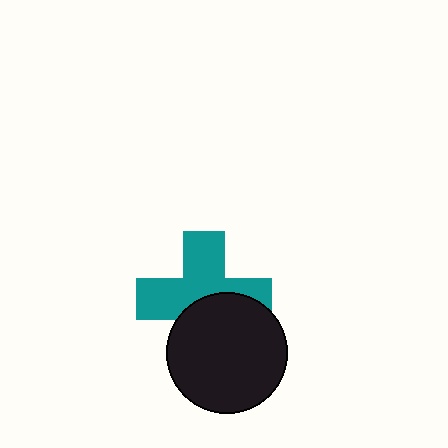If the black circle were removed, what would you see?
You would see the complete teal cross.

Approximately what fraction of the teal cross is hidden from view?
Roughly 41% of the teal cross is hidden behind the black circle.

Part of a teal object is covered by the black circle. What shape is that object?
It is a cross.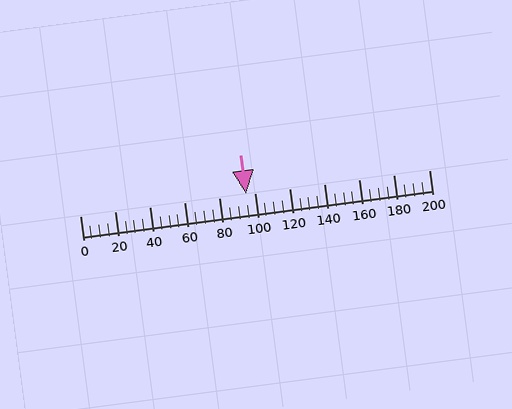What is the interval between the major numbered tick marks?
The major tick marks are spaced 20 units apart.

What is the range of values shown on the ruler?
The ruler shows values from 0 to 200.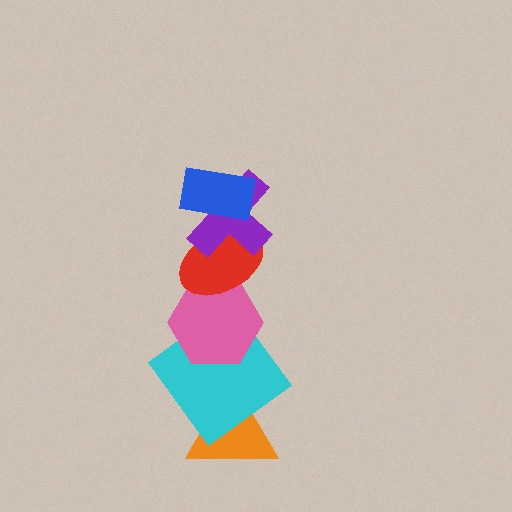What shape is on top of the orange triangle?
The cyan diamond is on top of the orange triangle.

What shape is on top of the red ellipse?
The purple cross is on top of the red ellipse.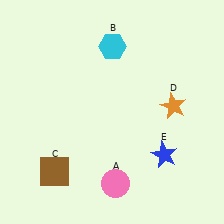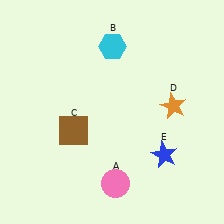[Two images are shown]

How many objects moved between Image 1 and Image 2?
1 object moved between the two images.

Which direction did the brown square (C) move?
The brown square (C) moved up.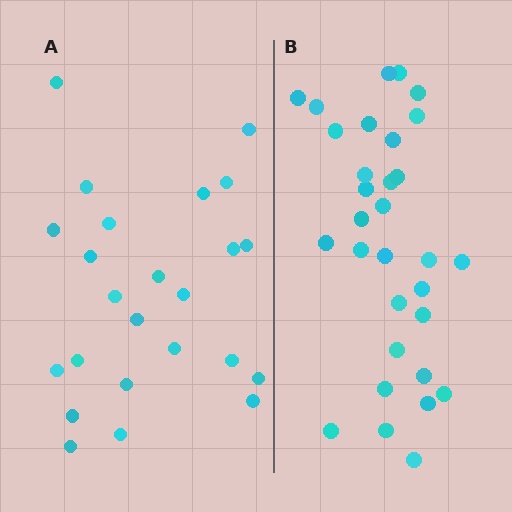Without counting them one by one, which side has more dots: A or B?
Region B (the right region) has more dots.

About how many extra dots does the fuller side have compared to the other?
Region B has roughly 8 or so more dots than region A.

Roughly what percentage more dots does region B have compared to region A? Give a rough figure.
About 30% more.